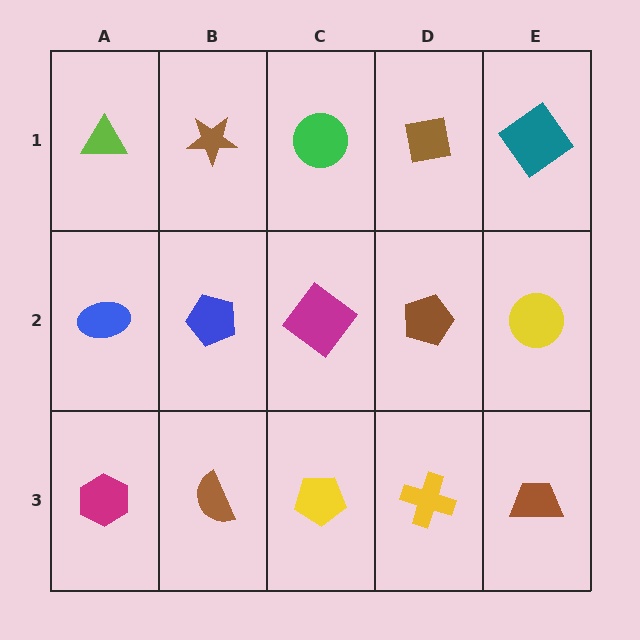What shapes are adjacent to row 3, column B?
A blue pentagon (row 2, column B), a magenta hexagon (row 3, column A), a yellow pentagon (row 3, column C).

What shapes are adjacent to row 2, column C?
A green circle (row 1, column C), a yellow pentagon (row 3, column C), a blue pentagon (row 2, column B), a brown pentagon (row 2, column D).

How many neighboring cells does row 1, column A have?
2.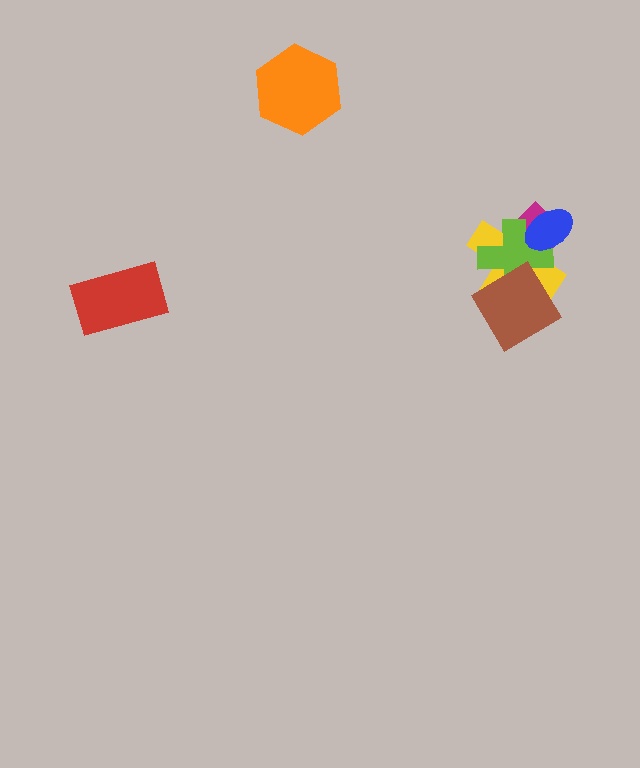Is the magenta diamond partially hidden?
Yes, it is partially covered by another shape.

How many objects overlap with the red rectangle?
0 objects overlap with the red rectangle.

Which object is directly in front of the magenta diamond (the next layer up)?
The lime cross is directly in front of the magenta diamond.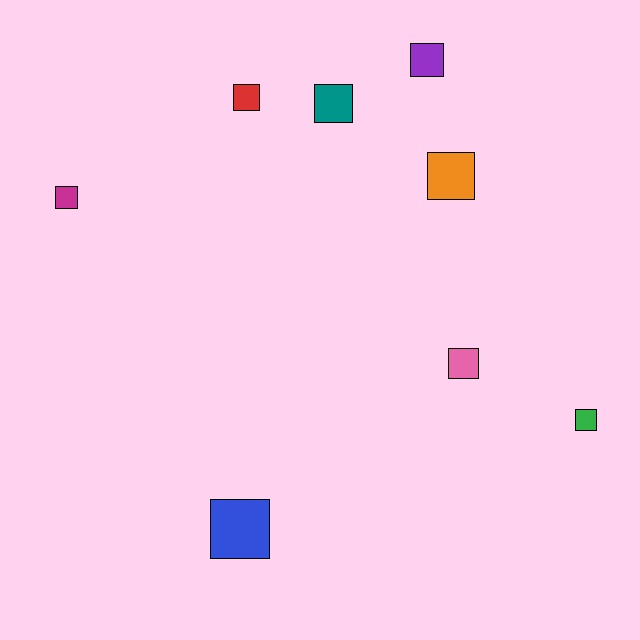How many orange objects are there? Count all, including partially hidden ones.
There is 1 orange object.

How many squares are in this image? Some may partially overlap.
There are 8 squares.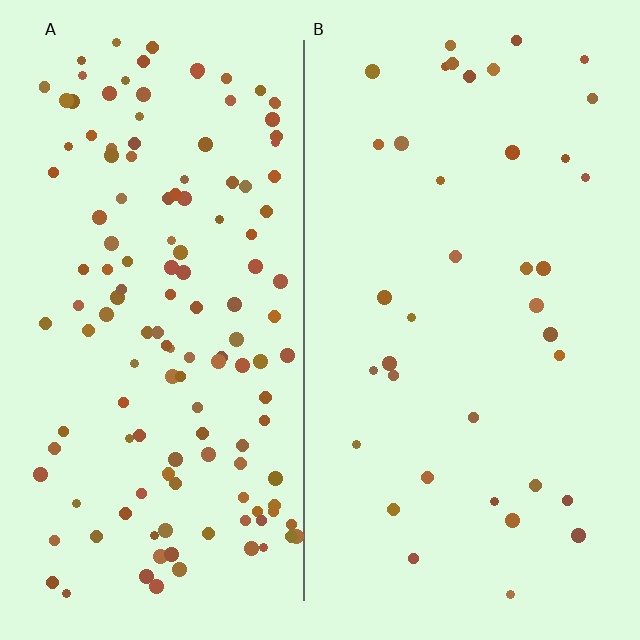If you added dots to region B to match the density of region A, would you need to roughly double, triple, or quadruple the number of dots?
Approximately quadruple.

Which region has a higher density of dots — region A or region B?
A (the left).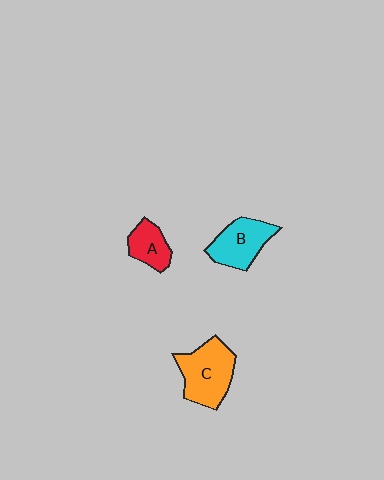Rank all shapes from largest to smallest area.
From largest to smallest: C (orange), B (cyan), A (red).